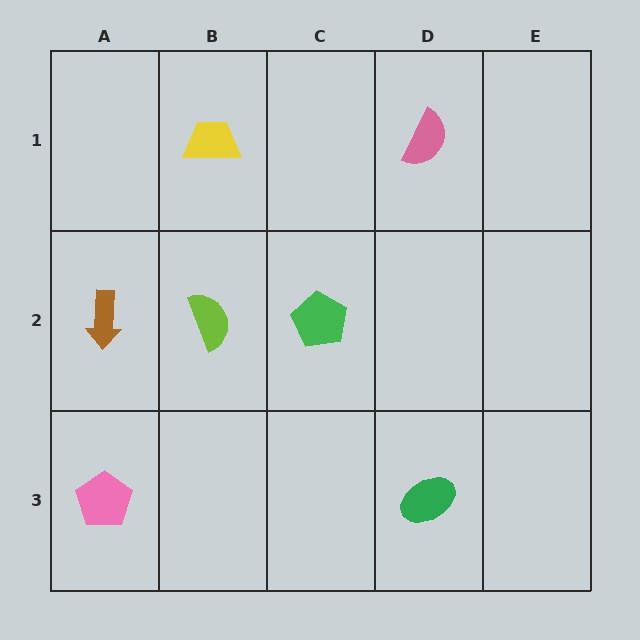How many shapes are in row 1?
2 shapes.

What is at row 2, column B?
A lime semicircle.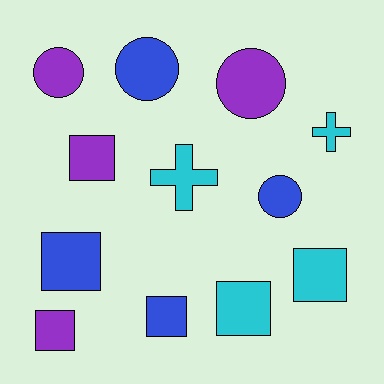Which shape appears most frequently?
Square, with 6 objects.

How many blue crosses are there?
There are no blue crosses.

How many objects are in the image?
There are 12 objects.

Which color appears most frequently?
Cyan, with 4 objects.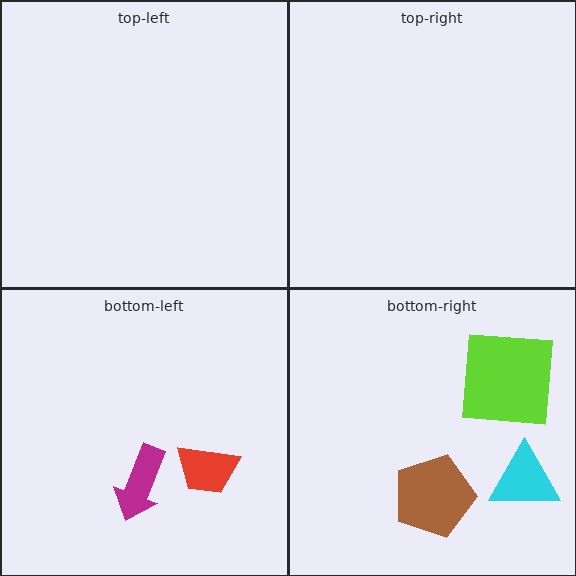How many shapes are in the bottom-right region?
3.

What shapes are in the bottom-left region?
The red trapezoid, the magenta arrow.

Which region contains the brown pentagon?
The bottom-right region.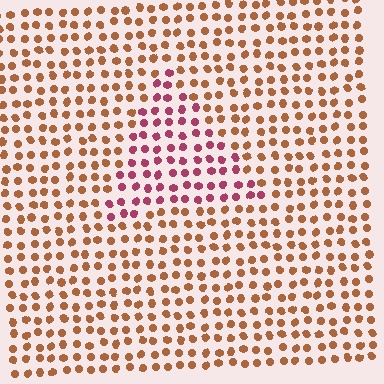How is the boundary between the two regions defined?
The boundary is defined purely by a slight shift in hue (about 46 degrees). Spacing, size, and orientation are identical on both sides.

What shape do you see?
I see a triangle.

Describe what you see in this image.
The image is filled with small brown elements in a uniform arrangement. A triangle-shaped region is visible where the elements are tinted to a slightly different hue, forming a subtle color boundary.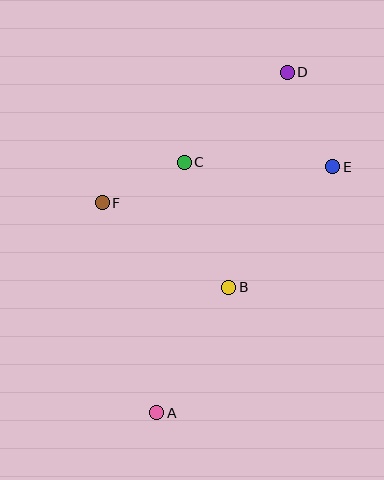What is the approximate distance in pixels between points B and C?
The distance between B and C is approximately 133 pixels.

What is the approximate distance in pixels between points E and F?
The distance between E and F is approximately 233 pixels.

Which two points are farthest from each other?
Points A and D are farthest from each other.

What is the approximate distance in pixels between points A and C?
The distance between A and C is approximately 252 pixels.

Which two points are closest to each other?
Points C and F are closest to each other.